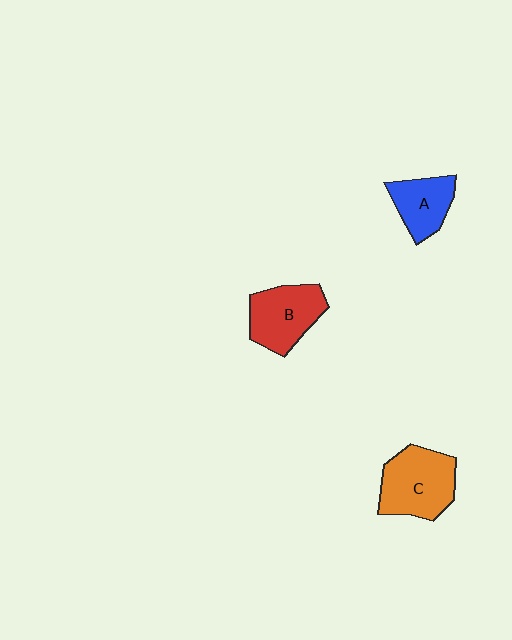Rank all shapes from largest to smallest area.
From largest to smallest: C (orange), B (red), A (blue).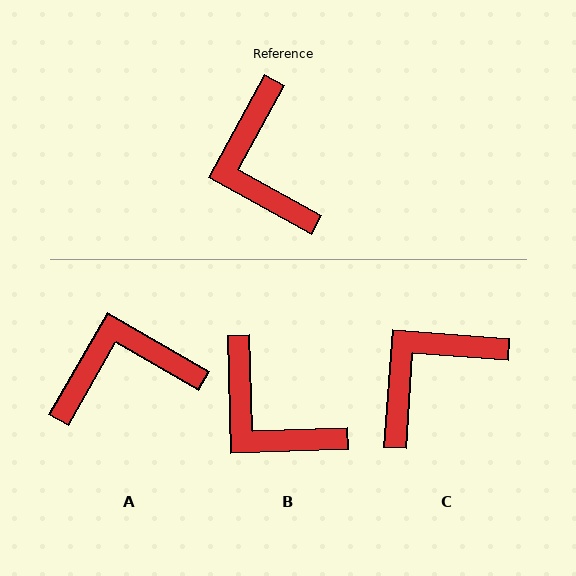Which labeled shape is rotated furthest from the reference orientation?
A, about 91 degrees away.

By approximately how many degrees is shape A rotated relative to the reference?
Approximately 91 degrees clockwise.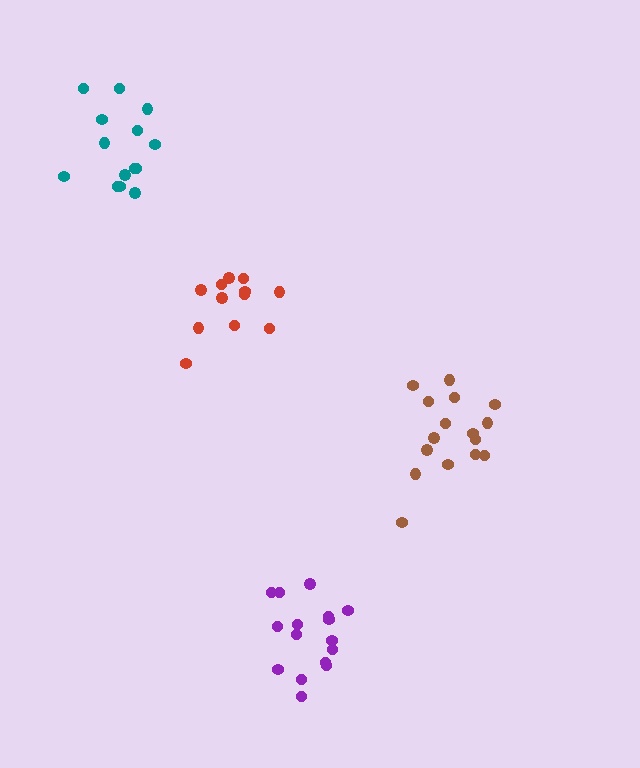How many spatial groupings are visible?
There are 4 spatial groupings.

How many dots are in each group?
Group 1: 16 dots, Group 2: 16 dots, Group 3: 12 dots, Group 4: 14 dots (58 total).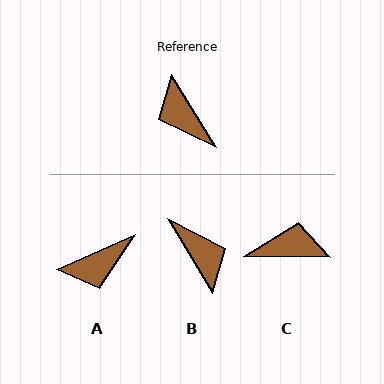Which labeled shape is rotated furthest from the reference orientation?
B, about 179 degrees away.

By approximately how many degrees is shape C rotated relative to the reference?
Approximately 123 degrees clockwise.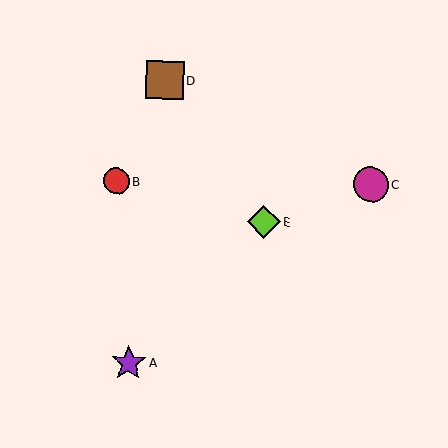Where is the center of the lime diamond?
The center of the lime diamond is at (264, 222).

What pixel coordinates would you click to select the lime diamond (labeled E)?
Click at (264, 222) to select the lime diamond E.